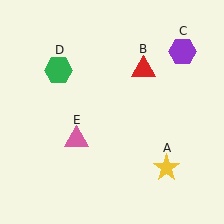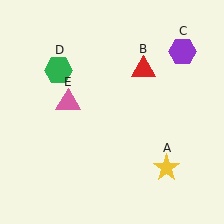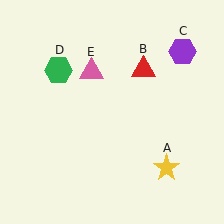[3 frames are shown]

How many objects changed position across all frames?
1 object changed position: pink triangle (object E).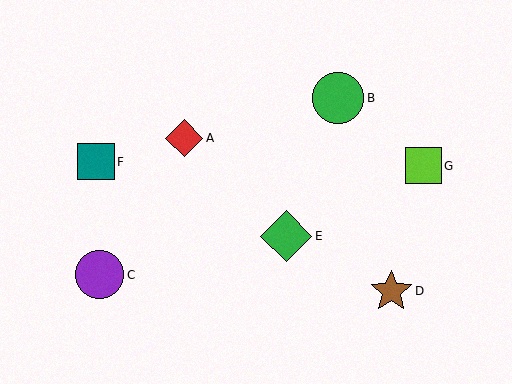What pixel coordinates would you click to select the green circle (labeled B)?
Click at (338, 98) to select the green circle B.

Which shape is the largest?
The green diamond (labeled E) is the largest.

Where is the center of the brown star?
The center of the brown star is at (391, 291).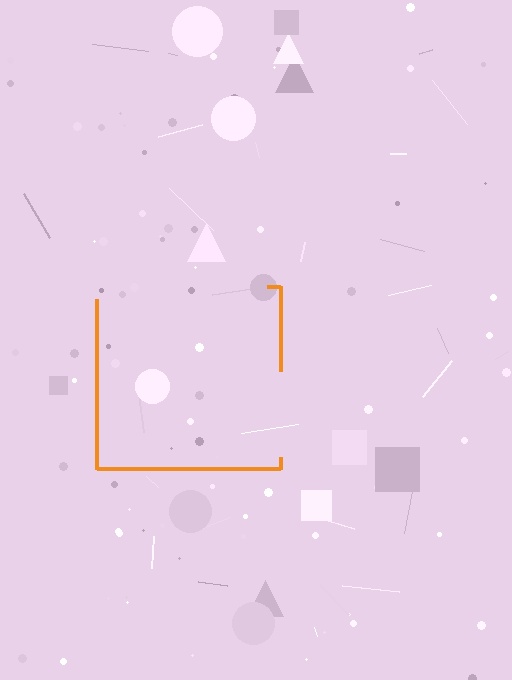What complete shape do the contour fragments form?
The contour fragments form a square.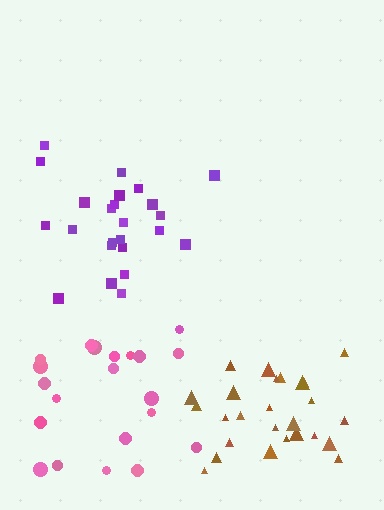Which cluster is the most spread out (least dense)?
Pink.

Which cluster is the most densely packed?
Brown.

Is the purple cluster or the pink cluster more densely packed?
Purple.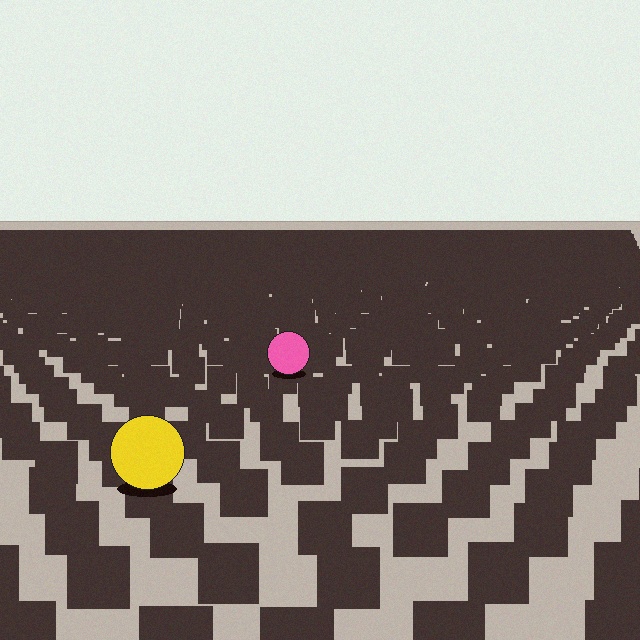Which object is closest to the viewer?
The yellow circle is closest. The texture marks near it are larger and more spread out.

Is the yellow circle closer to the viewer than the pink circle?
Yes. The yellow circle is closer — you can tell from the texture gradient: the ground texture is coarser near it.